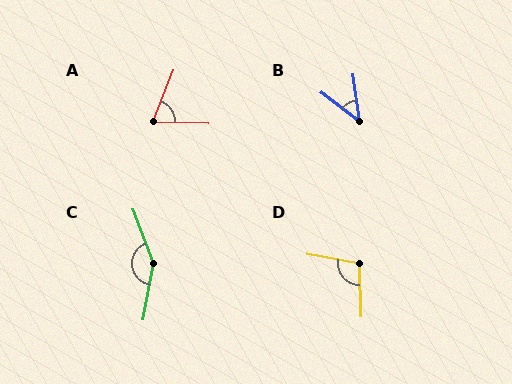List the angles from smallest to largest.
B (45°), A (69°), D (102°), C (149°).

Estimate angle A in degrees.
Approximately 69 degrees.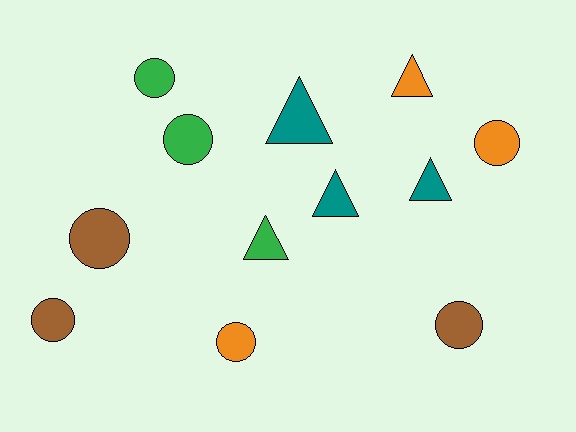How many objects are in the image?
There are 12 objects.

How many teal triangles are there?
There are 3 teal triangles.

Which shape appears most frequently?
Circle, with 7 objects.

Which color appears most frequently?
Orange, with 3 objects.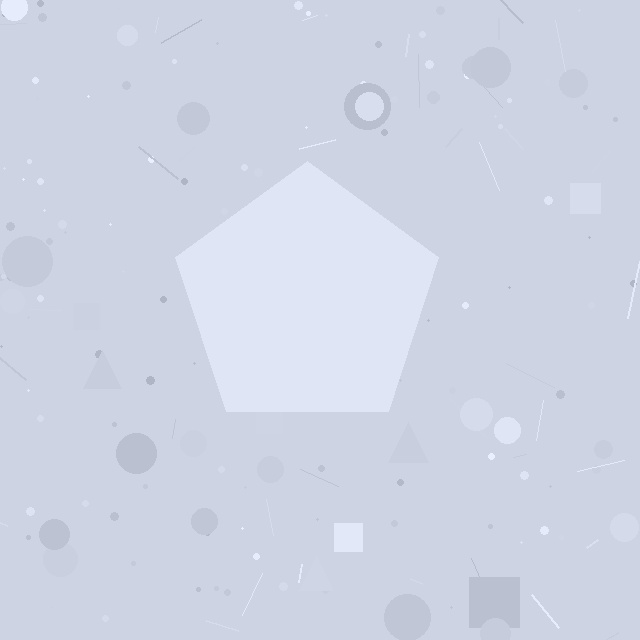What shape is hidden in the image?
A pentagon is hidden in the image.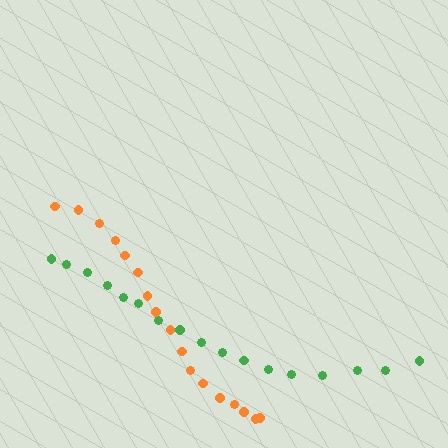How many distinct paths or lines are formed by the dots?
There are 2 distinct paths.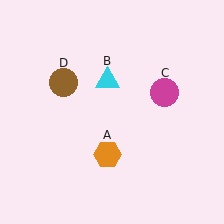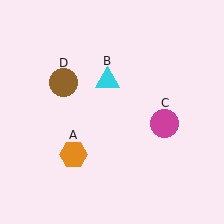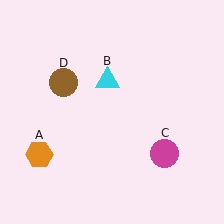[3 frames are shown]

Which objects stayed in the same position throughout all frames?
Cyan triangle (object B) and brown circle (object D) remained stationary.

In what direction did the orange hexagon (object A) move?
The orange hexagon (object A) moved left.